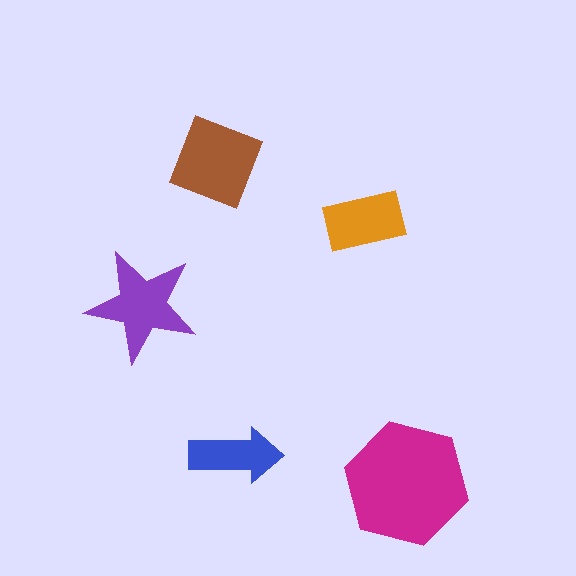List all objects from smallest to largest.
The blue arrow, the orange rectangle, the purple star, the brown diamond, the magenta hexagon.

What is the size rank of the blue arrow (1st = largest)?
5th.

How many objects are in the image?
There are 5 objects in the image.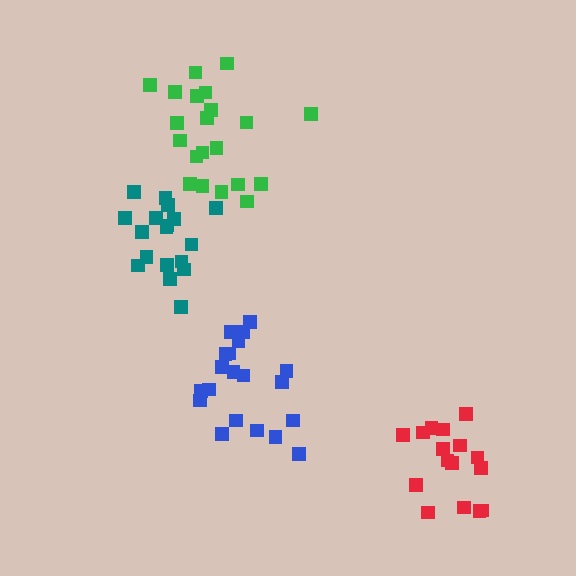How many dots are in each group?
Group 1: 16 dots, Group 2: 18 dots, Group 3: 20 dots, Group 4: 21 dots (75 total).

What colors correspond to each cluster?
The clusters are colored: red, teal, blue, green.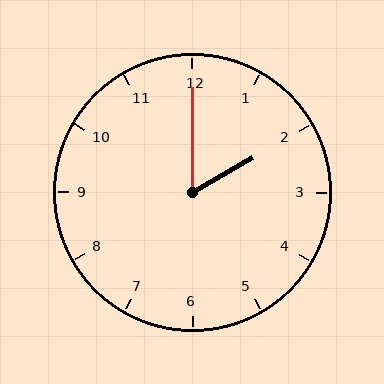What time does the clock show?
2:00.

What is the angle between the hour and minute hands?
Approximately 60 degrees.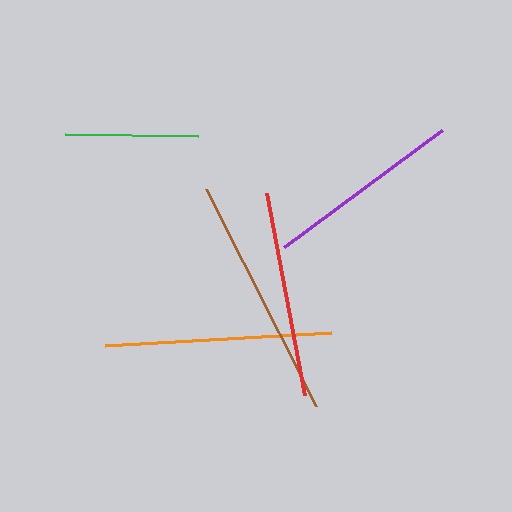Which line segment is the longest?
The brown line is the longest at approximately 243 pixels.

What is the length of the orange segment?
The orange segment is approximately 226 pixels long.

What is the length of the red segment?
The red segment is approximately 205 pixels long.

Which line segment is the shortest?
The green line is the shortest at approximately 133 pixels.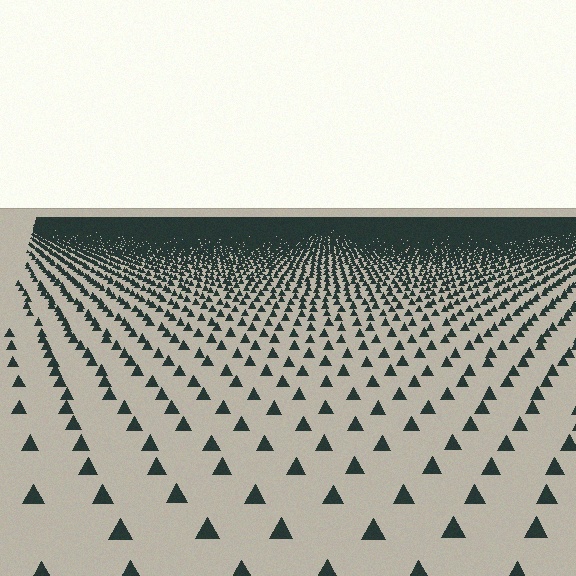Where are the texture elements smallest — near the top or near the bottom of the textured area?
Near the top.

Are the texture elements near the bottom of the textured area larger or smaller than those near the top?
Larger. Near the bottom, elements are closer to the viewer and appear at a bigger on-screen size.